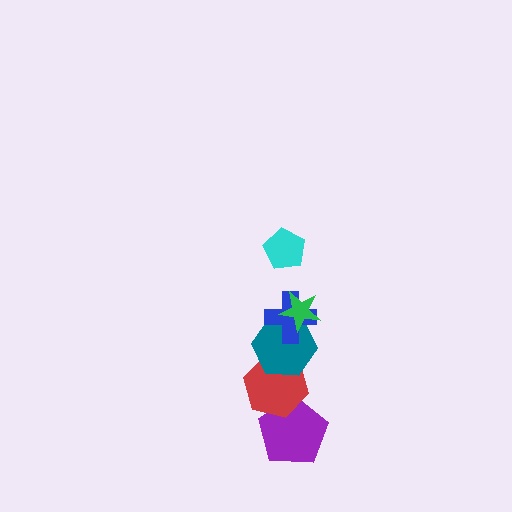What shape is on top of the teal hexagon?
The blue cross is on top of the teal hexagon.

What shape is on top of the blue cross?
The green star is on top of the blue cross.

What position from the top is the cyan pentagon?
The cyan pentagon is 1st from the top.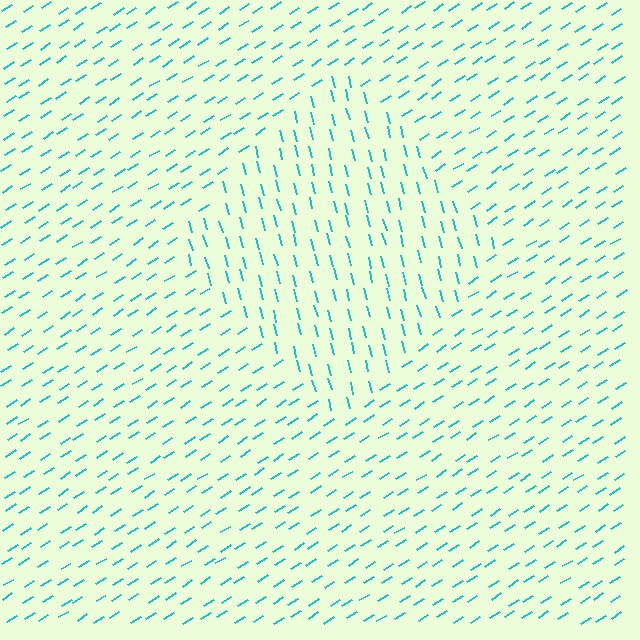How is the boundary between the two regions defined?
The boundary is defined purely by a change in line orientation (approximately 72 degrees difference). All lines are the same color and thickness.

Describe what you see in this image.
The image is filled with small cyan line segments. A diamond region in the image has lines oriented differently from the surrounding lines, creating a visible texture boundary.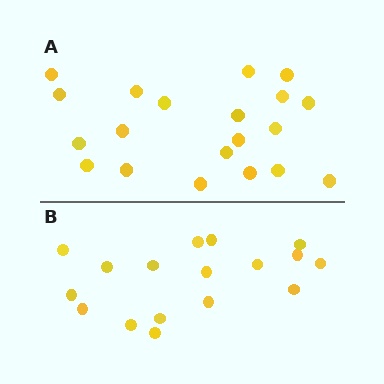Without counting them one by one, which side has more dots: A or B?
Region A (the top region) has more dots.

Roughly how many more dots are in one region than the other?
Region A has just a few more — roughly 2 or 3 more dots than region B.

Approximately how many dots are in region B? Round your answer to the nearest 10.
About 20 dots. (The exact count is 17, which rounds to 20.)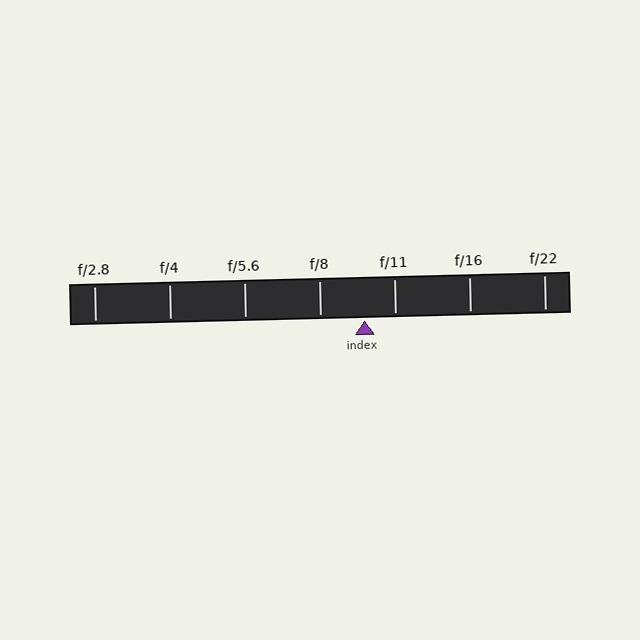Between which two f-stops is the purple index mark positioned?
The index mark is between f/8 and f/11.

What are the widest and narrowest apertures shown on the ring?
The widest aperture shown is f/2.8 and the narrowest is f/22.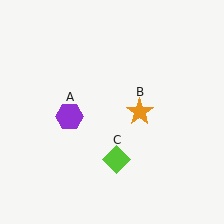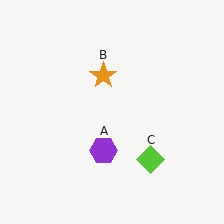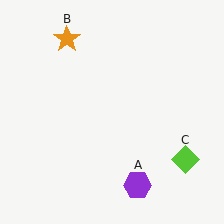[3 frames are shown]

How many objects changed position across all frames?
3 objects changed position: purple hexagon (object A), orange star (object B), lime diamond (object C).